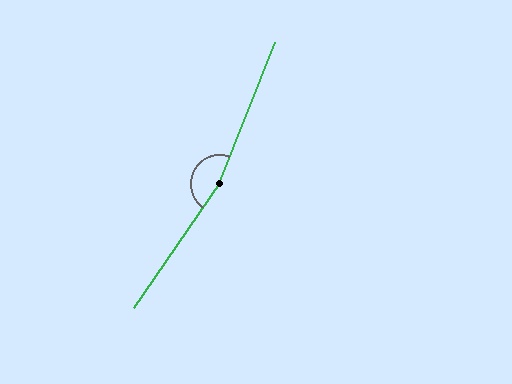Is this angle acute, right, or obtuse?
It is obtuse.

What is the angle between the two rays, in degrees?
Approximately 167 degrees.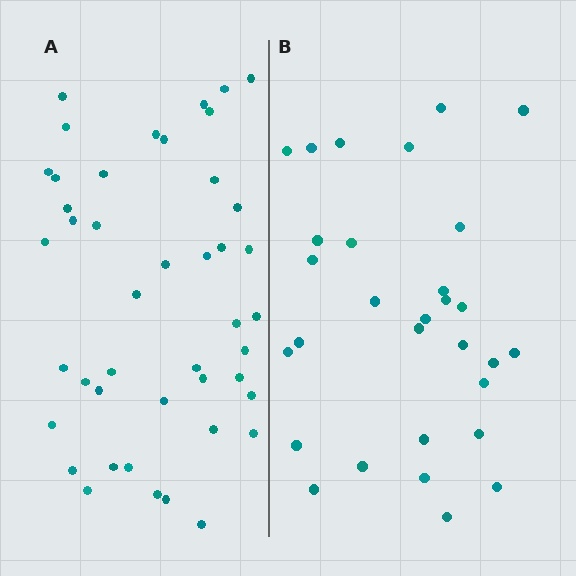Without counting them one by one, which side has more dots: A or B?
Region A (the left region) has more dots.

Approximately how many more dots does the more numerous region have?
Region A has approximately 15 more dots than region B.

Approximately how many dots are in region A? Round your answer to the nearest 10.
About 40 dots. (The exact count is 44, which rounds to 40.)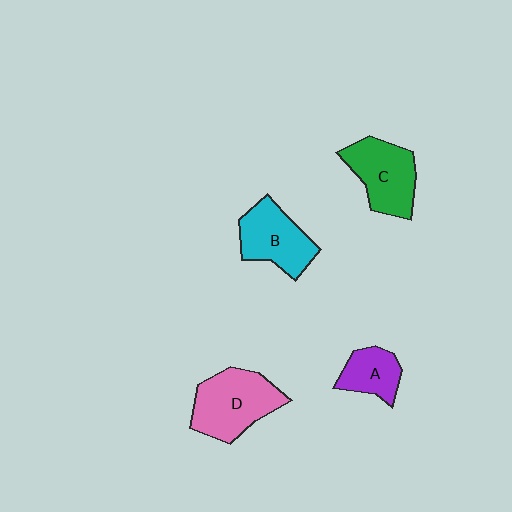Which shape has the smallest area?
Shape A (purple).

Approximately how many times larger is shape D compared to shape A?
Approximately 1.8 times.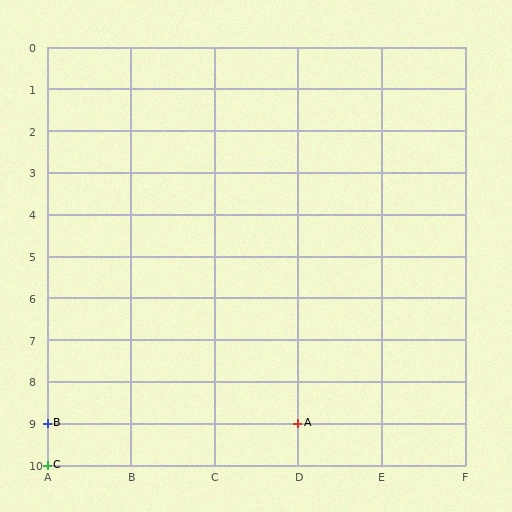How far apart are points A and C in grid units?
Points A and C are 3 columns and 1 row apart (about 3.2 grid units diagonally).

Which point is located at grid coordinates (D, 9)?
Point A is at (D, 9).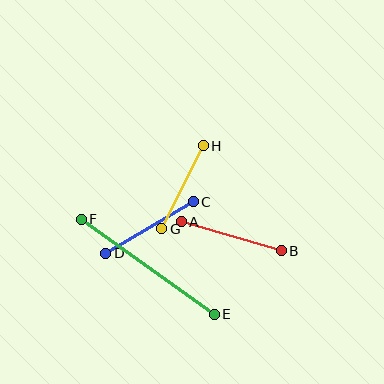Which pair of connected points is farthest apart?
Points E and F are farthest apart.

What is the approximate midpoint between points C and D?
The midpoint is at approximately (149, 227) pixels.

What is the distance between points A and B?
The distance is approximately 104 pixels.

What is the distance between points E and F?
The distance is approximately 163 pixels.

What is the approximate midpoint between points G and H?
The midpoint is at approximately (183, 187) pixels.